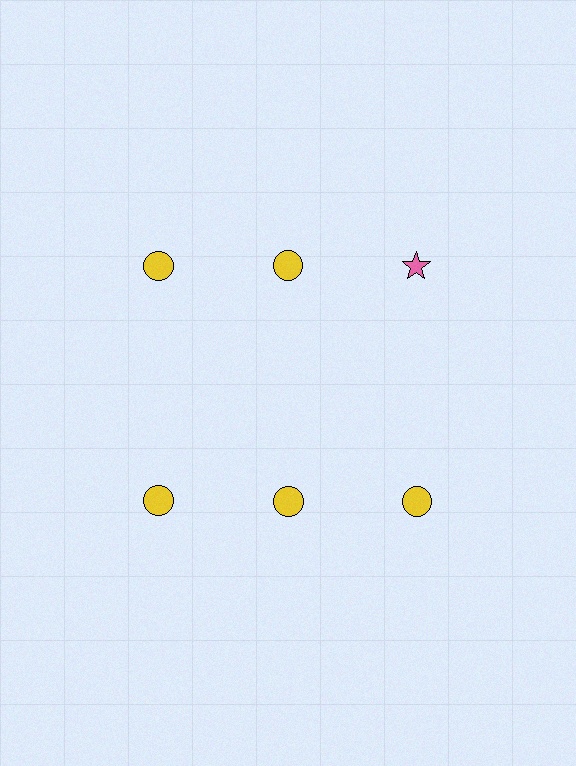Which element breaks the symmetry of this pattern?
The pink star in the top row, center column breaks the symmetry. All other shapes are yellow circles.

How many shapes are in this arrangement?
There are 6 shapes arranged in a grid pattern.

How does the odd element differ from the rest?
It differs in both color (pink instead of yellow) and shape (star instead of circle).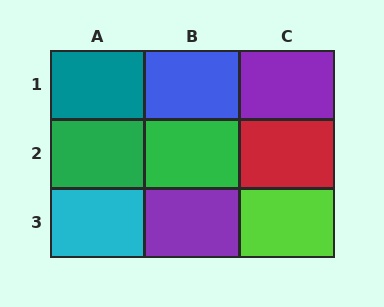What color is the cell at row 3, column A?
Cyan.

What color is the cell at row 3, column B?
Purple.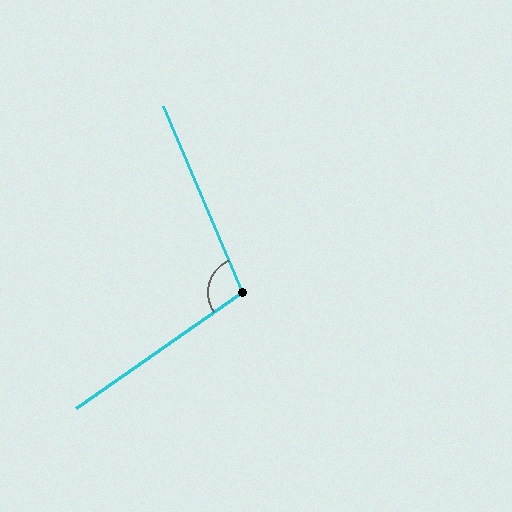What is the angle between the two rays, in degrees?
Approximately 102 degrees.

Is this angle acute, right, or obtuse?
It is obtuse.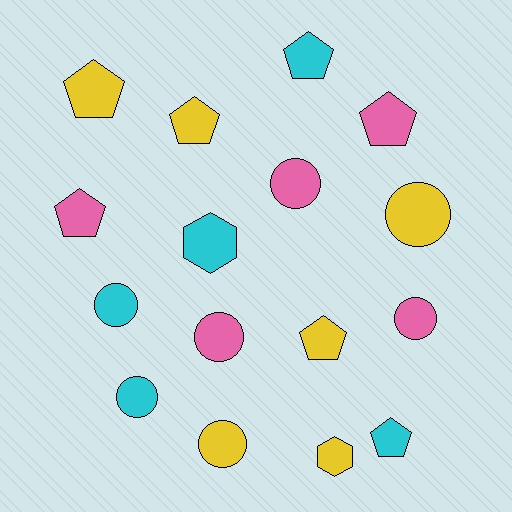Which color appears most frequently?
Yellow, with 6 objects.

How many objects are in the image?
There are 16 objects.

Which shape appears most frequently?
Circle, with 7 objects.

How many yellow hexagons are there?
There is 1 yellow hexagon.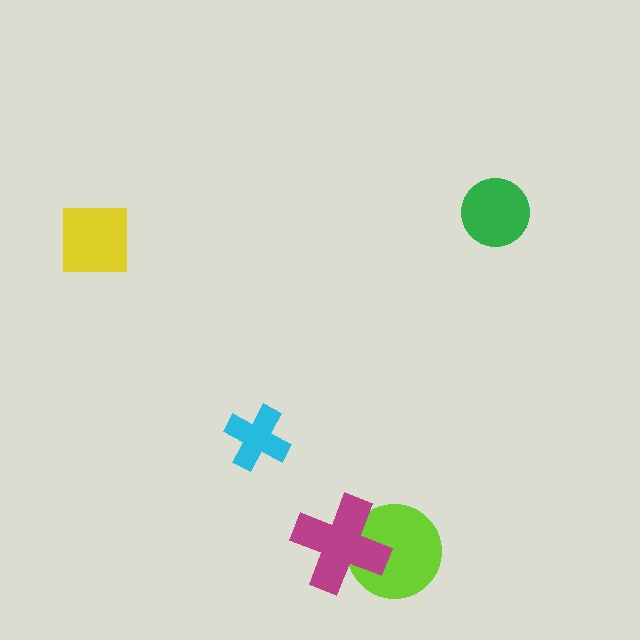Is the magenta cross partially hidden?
No, no other shape covers it.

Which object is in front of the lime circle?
The magenta cross is in front of the lime circle.